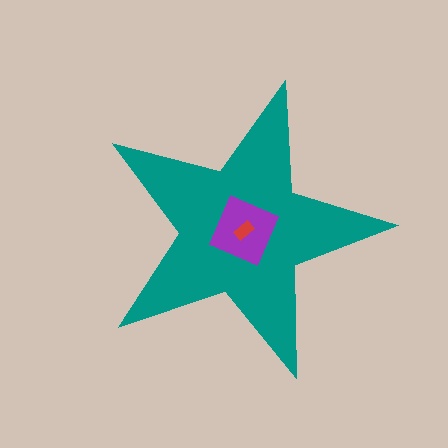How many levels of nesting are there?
3.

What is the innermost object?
The red rectangle.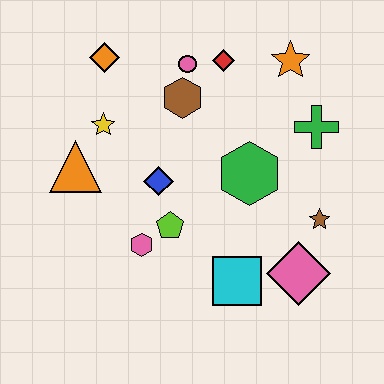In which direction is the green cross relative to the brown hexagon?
The green cross is to the right of the brown hexagon.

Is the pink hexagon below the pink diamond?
No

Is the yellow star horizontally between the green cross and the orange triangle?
Yes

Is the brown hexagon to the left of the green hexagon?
Yes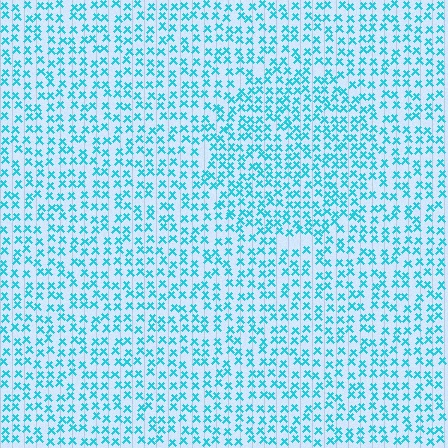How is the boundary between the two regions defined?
The boundary is defined by a change in element density (approximately 1.4x ratio). All elements are the same color, size, and shape.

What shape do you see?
I see a circle.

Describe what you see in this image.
The image contains small cyan elements arranged at two different densities. A circle-shaped region is visible where the elements are more densely packed than the surrounding area.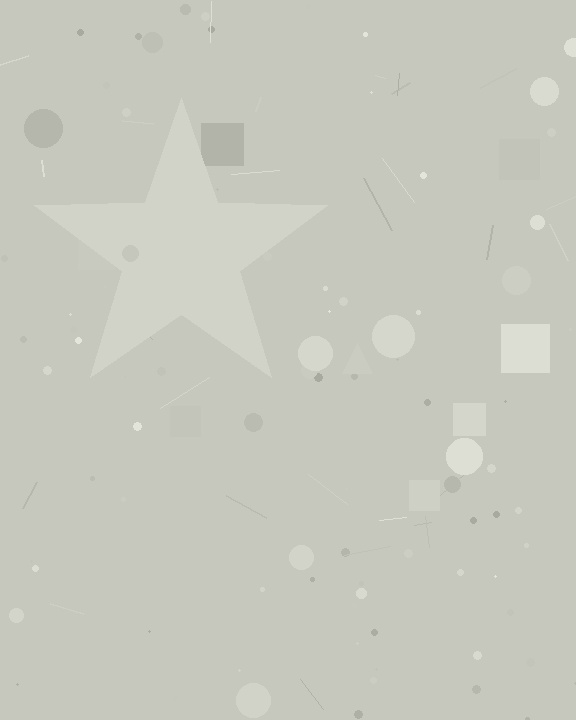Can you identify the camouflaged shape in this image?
The camouflaged shape is a star.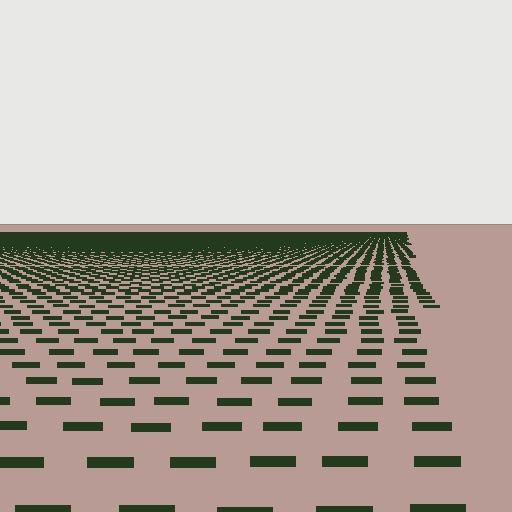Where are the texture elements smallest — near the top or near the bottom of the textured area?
Near the top.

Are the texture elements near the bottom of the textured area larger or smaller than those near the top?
Larger. Near the bottom, elements are closer to the viewer and appear at a bigger on-screen size.